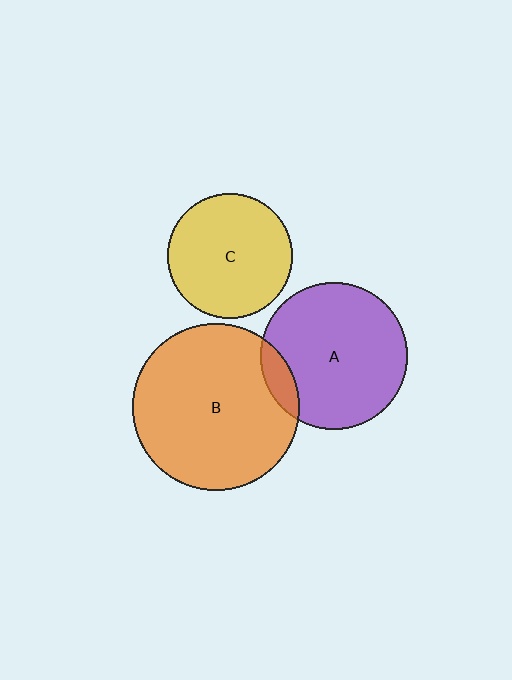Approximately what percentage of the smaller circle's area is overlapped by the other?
Approximately 10%.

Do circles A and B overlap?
Yes.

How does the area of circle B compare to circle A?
Approximately 1.3 times.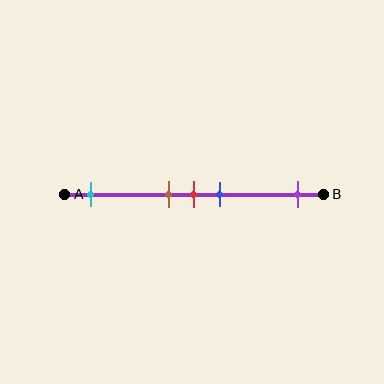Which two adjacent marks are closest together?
The brown and red marks are the closest adjacent pair.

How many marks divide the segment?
There are 5 marks dividing the segment.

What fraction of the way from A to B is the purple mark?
The purple mark is approximately 90% (0.9) of the way from A to B.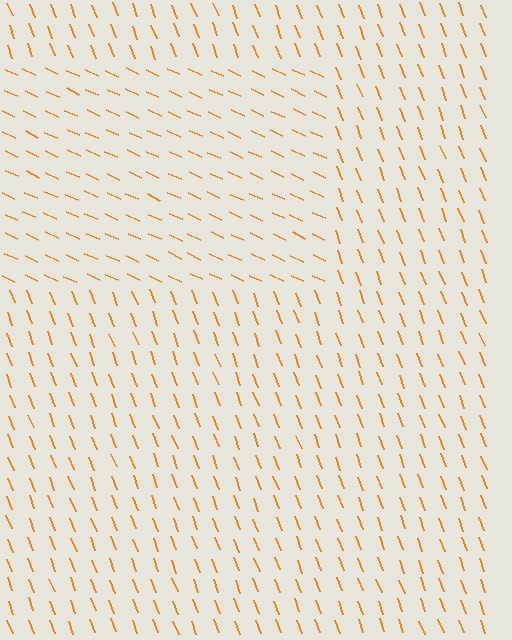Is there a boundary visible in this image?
Yes, there is a texture boundary formed by a change in line orientation.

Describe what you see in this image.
The image is filled with small orange line segments. A rectangle region in the image has lines oriented differently from the surrounding lines, creating a visible texture boundary.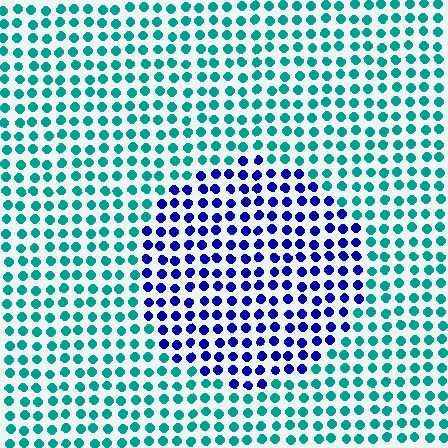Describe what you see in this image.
The image is filled with small teal elements in a uniform arrangement. A circle-shaped region is visible where the elements are tinted to a slightly different hue, forming a subtle color boundary.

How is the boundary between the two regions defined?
The boundary is defined purely by a slight shift in hue (about 67 degrees). Spacing, size, and orientation are identical on both sides.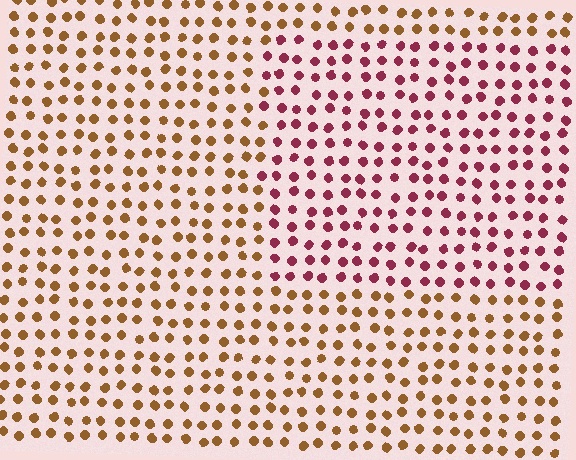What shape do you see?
I see a rectangle.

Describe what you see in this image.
The image is filled with small brown elements in a uniform arrangement. A rectangle-shaped region is visible where the elements are tinted to a slightly different hue, forming a subtle color boundary.